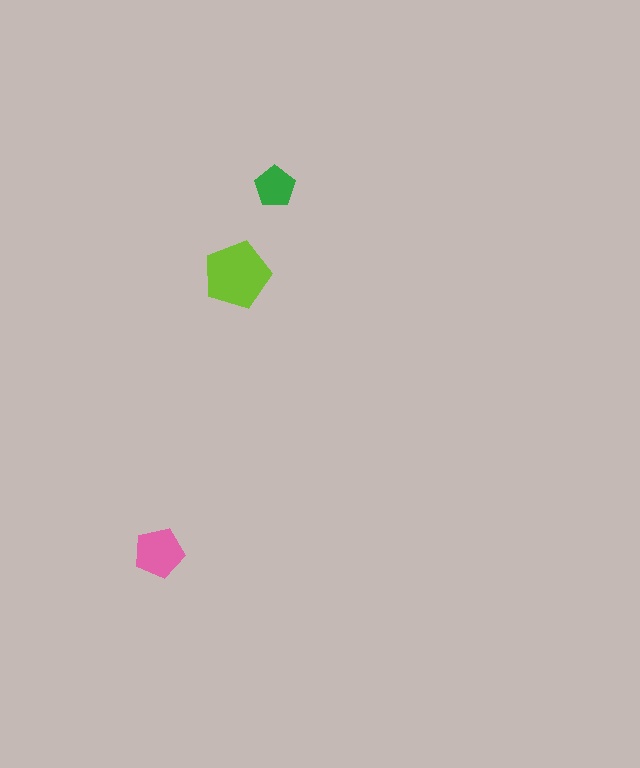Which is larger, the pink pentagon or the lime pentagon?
The lime one.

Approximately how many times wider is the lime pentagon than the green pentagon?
About 1.5 times wider.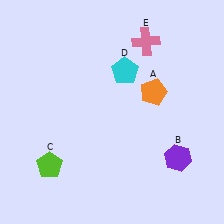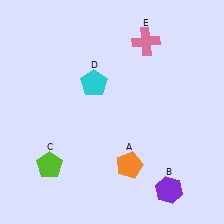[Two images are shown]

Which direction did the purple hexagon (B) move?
The purple hexagon (B) moved down.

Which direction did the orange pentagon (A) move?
The orange pentagon (A) moved down.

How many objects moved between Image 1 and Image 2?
3 objects moved between the two images.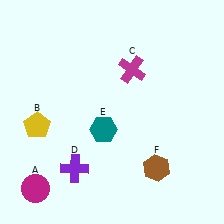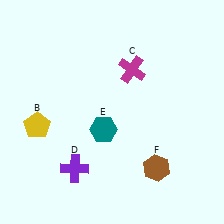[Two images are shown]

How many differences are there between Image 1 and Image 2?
There is 1 difference between the two images.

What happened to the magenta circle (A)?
The magenta circle (A) was removed in Image 2. It was in the bottom-left area of Image 1.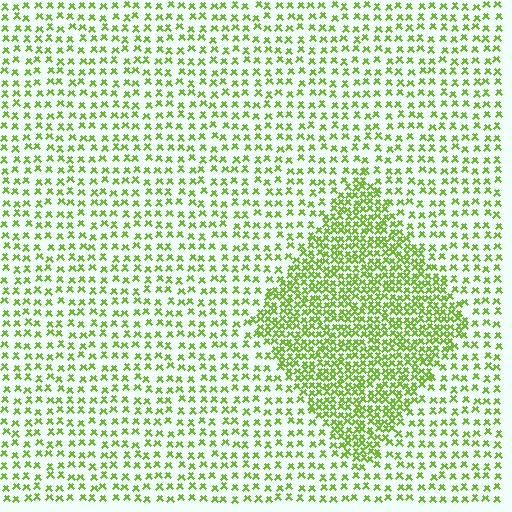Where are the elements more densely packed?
The elements are more densely packed inside the diamond boundary.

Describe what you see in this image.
The image contains small lime elements arranged at two different densities. A diamond-shaped region is visible where the elements are more densely packed than the surrounding area.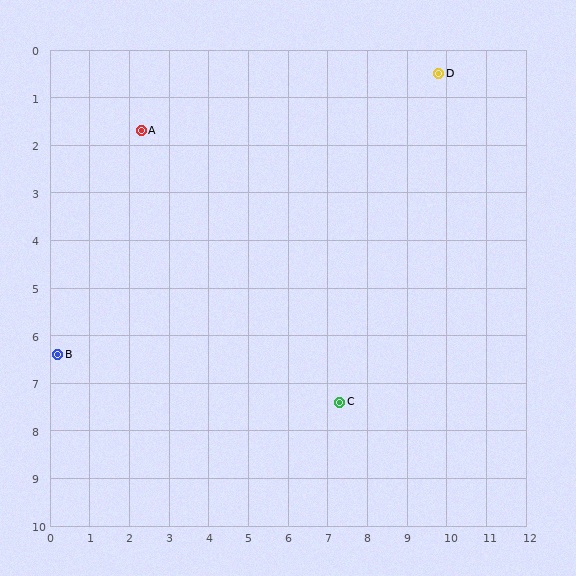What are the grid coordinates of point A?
Point A is at approximately (2.3, 1.7).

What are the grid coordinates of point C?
Point C is at approximately (7.3, 7.4).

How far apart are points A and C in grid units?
Points A and C are about 7.6 grid units apart.